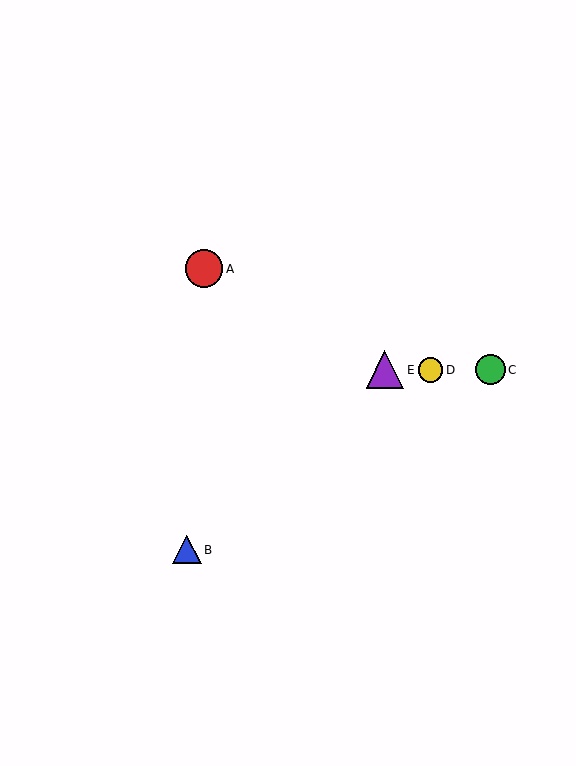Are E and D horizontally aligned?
Yes, both are at y≈370.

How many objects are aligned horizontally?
3 objects (C, D, E) are aligned horizontally.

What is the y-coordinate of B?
Object B is at y≈550.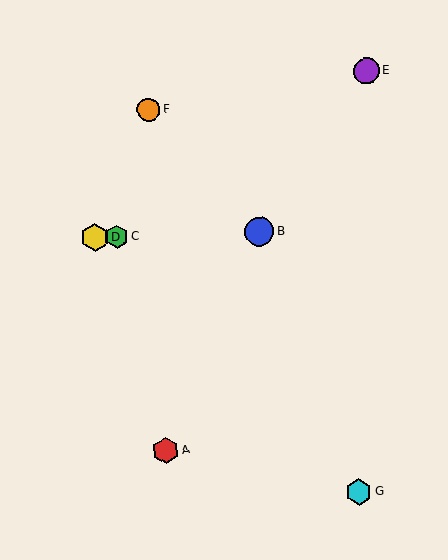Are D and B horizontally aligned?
Yes, both are at y≈238.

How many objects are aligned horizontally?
3 objects (B, C, D) are aligned horizontally.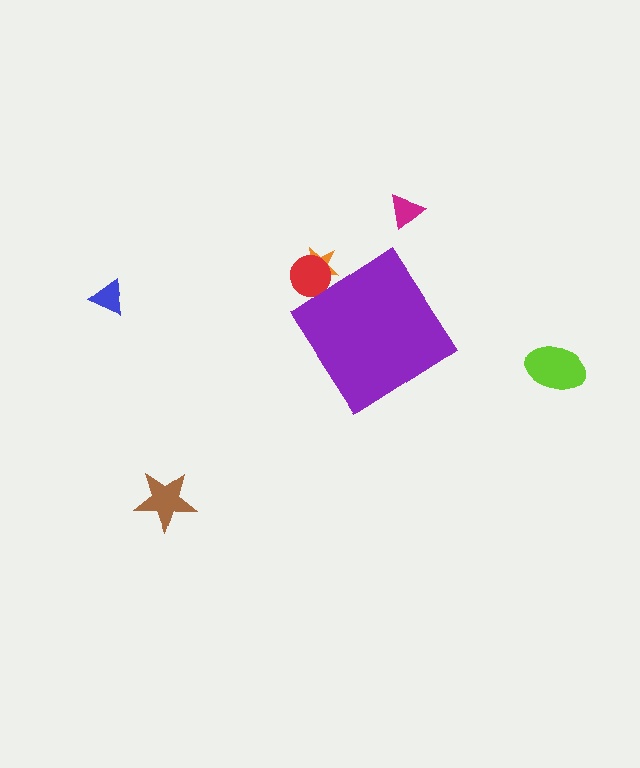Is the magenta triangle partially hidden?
No, the magenta triangle is fully visible.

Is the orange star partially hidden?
Yes, the orange star is partially hidden behind the purple diamond.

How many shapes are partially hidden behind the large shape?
2 shapes are partially hidden.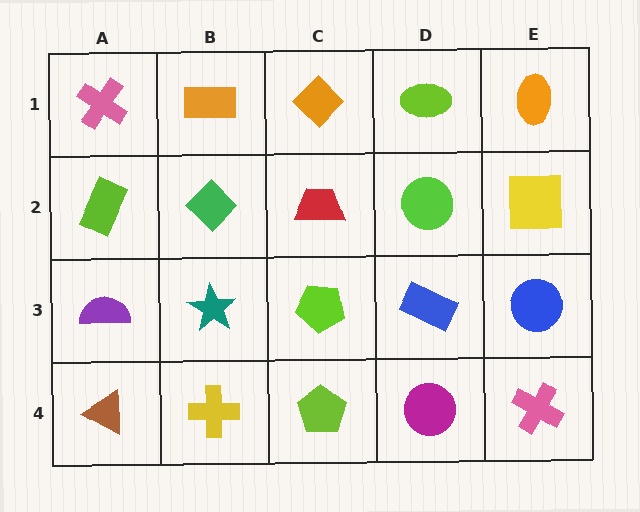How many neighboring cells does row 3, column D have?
4.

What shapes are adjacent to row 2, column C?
An orange diamond (row 1, column C), a lime pentagon (row 3, column C), a green diamond (row 2, column B), a lime circle (row 2, column D).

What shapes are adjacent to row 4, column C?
A lime pentagon (row 3, column C), a yellow cross (row 4, column B), a magenta circle (row 4, column D).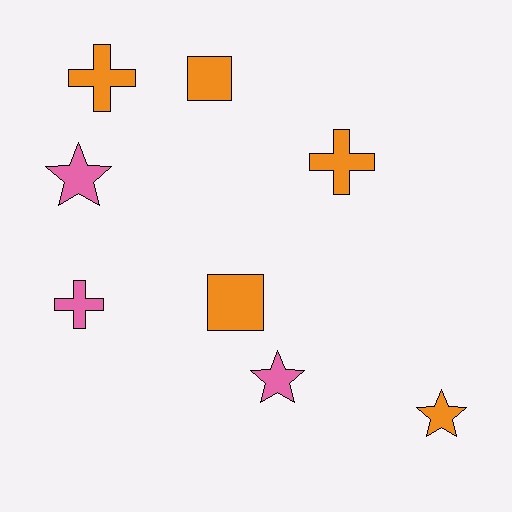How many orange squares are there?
There are 2 orange squares.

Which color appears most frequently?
Orange, with 5 objects.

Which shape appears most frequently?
Cross, with 3 objects.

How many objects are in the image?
There are 8 objects.